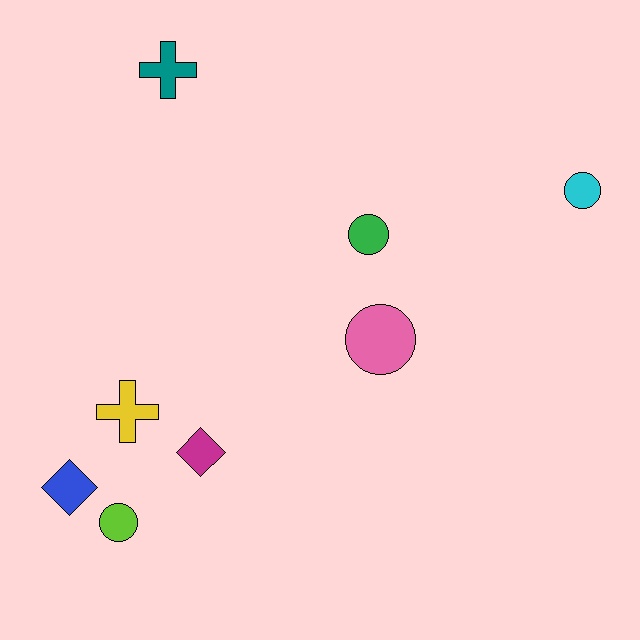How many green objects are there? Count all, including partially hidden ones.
There is 1 green object.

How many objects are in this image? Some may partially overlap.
There are 8 objects.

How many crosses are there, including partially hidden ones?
There are 2 crosses.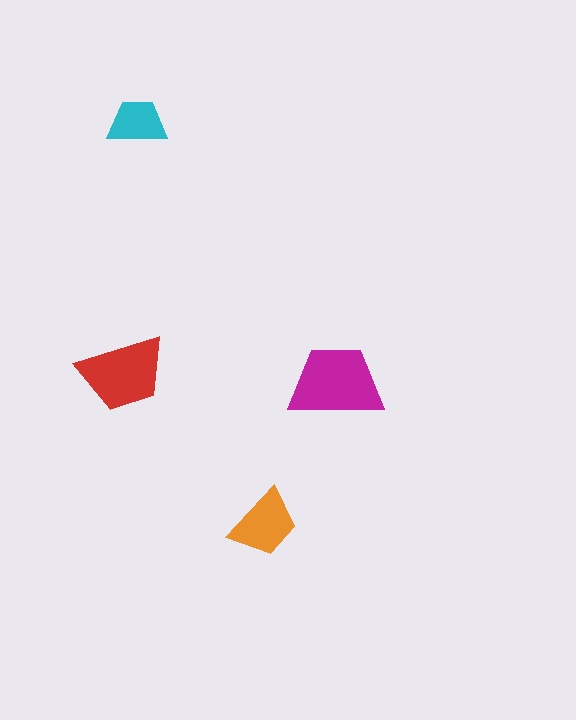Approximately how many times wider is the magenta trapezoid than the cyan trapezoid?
About 1.5 times wider.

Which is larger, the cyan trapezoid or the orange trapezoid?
The orange one.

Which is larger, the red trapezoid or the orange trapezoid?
The red one.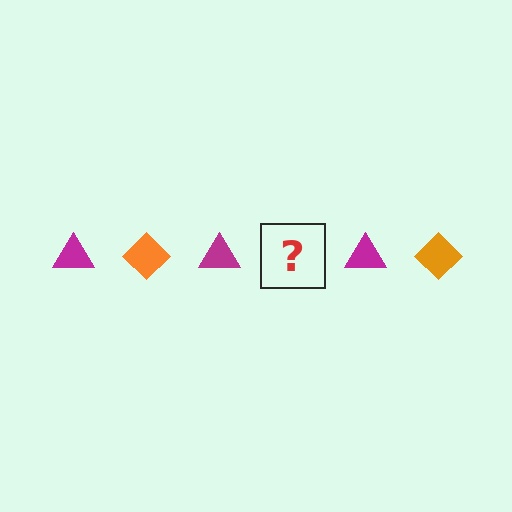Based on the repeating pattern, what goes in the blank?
The blank should be an orange diamond.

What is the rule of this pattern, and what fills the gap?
The rule is that the pattern alternates between magenta triangle and orange diamond. The gap should be filled with an orange diamond.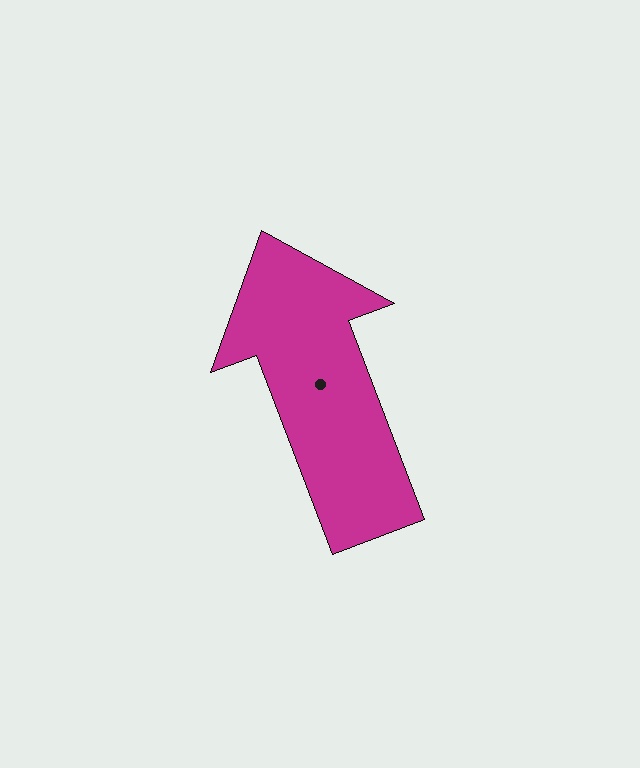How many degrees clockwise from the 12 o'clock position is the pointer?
Approximately 339 degrees.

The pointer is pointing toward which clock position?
Roughly 11 o'clock.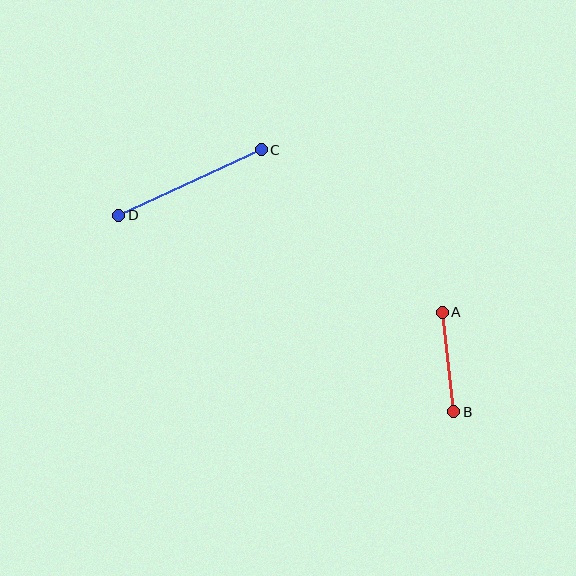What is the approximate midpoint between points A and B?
The midpoint is at approximately (448, 362) pixels.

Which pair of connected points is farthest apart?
Points C and D are farthest apart.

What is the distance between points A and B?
The distance is approximately 100 pixels.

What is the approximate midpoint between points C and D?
The midpoint is at approximately (190, 182) pixels.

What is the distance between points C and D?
The distance is approximately 157 pixels.